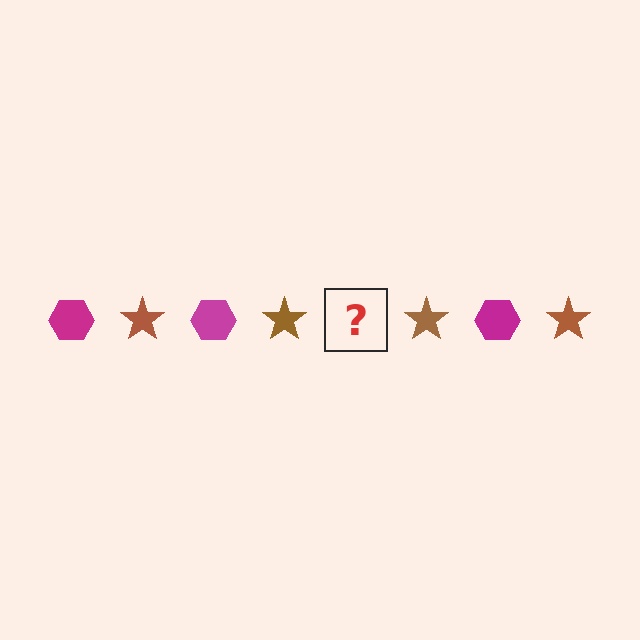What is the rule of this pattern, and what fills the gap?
The rule is that the pattern alternates between magenta hexagon and brown star. The gap should be filled with a magenta hexagon.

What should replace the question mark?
The question mark should be replaced with a magenta hexagon.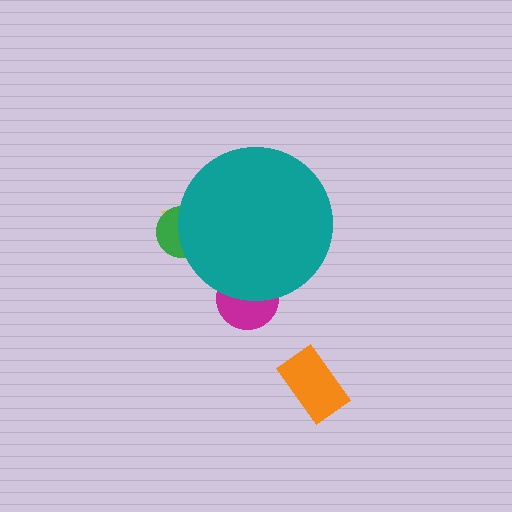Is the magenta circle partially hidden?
Yes, the magenta circle is partially hidden behind the teal circle.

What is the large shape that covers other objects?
A teal circle.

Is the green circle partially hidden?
Yes, the green circle is partially hidden behind the teal circle.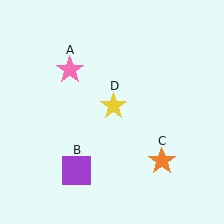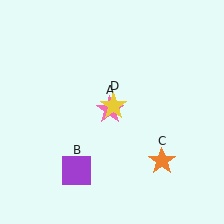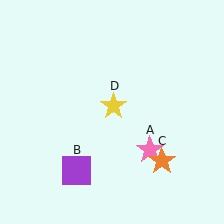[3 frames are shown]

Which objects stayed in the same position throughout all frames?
Purple square (object B) and orange star (object C) and yellow star (object D) remained stationary.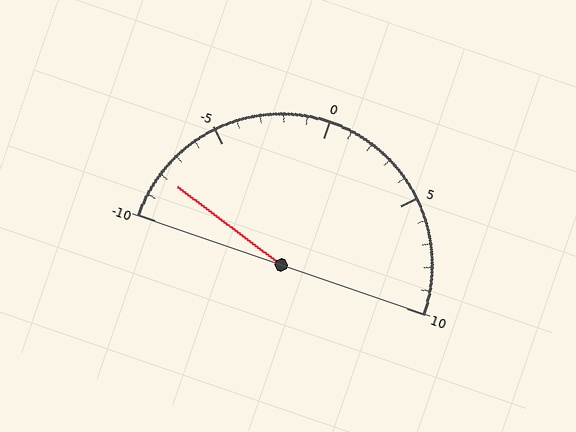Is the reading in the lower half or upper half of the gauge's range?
The reading is in the lower half of the range (-10 to 10).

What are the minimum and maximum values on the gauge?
The gauge ranges from -10 to 10.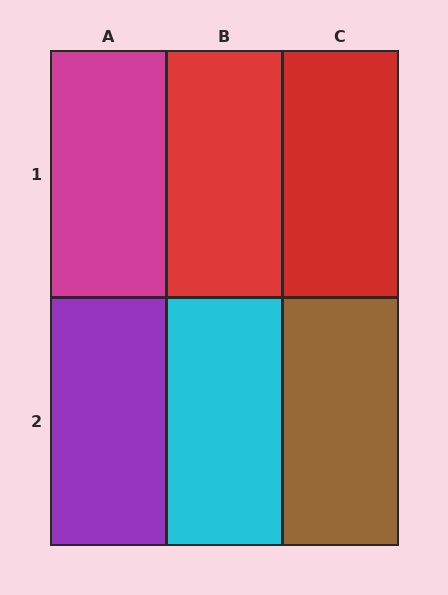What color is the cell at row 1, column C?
Red.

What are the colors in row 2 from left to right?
Purple, cyan, brown.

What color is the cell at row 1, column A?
Magenta.